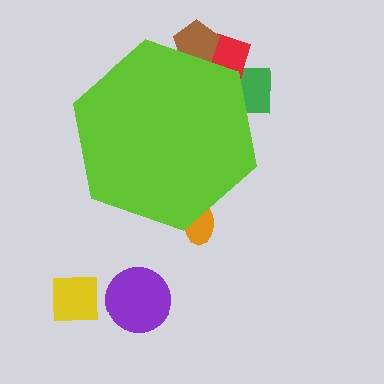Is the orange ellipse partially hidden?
Yes, the orange ellipse is partially hidden behind the lime hexagon.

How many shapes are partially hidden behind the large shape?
4 shapes are partially hidden.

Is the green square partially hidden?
Yes, the green square is partially hidden behind the lime hexagon.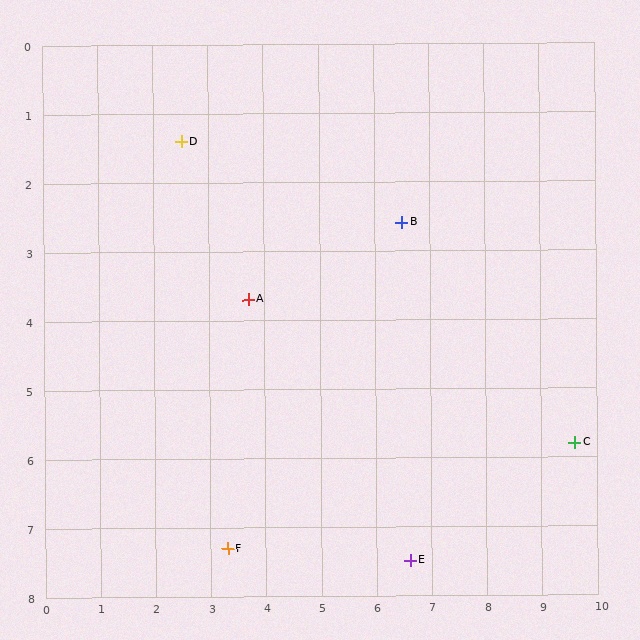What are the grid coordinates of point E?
Point E is at approximately (6.6, 7.5).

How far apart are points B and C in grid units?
Points B and C are about 4.5 grid units apart.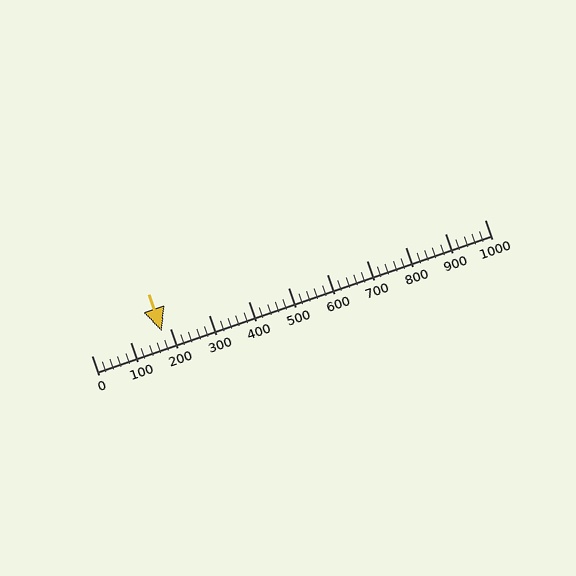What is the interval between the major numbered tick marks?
The major tick marks are spaced 100 units apart.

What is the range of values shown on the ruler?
The ruler shows values from 0 to 1000.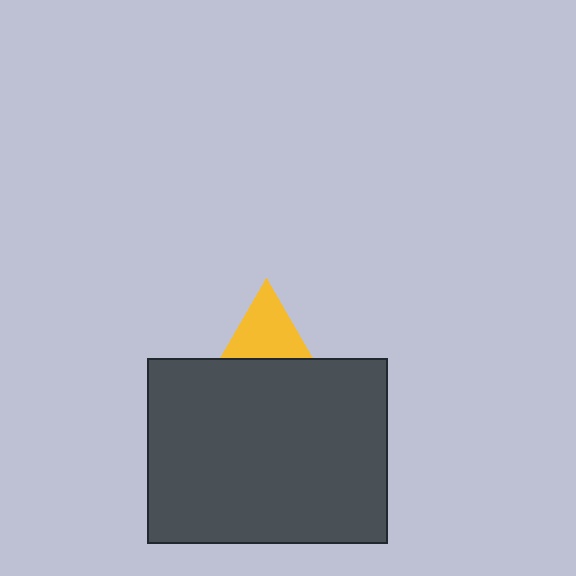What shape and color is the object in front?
The object in front is a dark gray rectangle.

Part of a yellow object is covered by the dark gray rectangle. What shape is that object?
It is a triangle.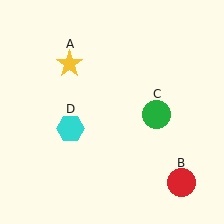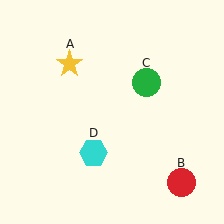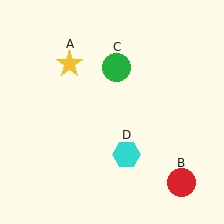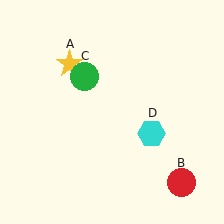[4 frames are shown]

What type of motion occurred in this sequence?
The green circle (object C), cyan hexagon (object D) rotated counterclockwise around the center of the scene.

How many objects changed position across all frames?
2 objects changed position: green circle (object C), cyan hexagon (object D).